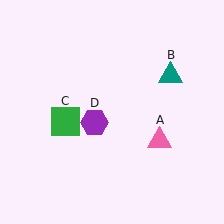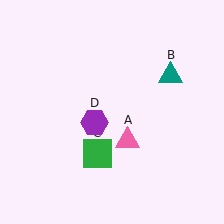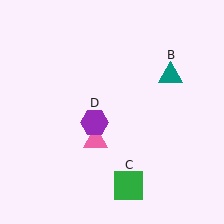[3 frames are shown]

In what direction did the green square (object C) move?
The green square (object C) moved down and to the right.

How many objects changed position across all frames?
2 objects changed position: pink triangle (object A), green square (object C).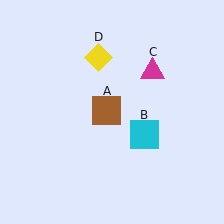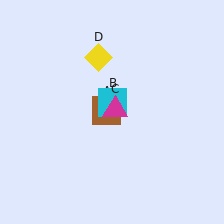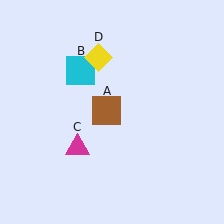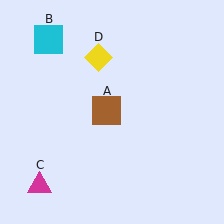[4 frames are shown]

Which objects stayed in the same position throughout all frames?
Brown square (object A) and yellow diamond (object D) remained stationary.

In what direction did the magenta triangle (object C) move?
The magenta triangle (object C) moved down and to the left.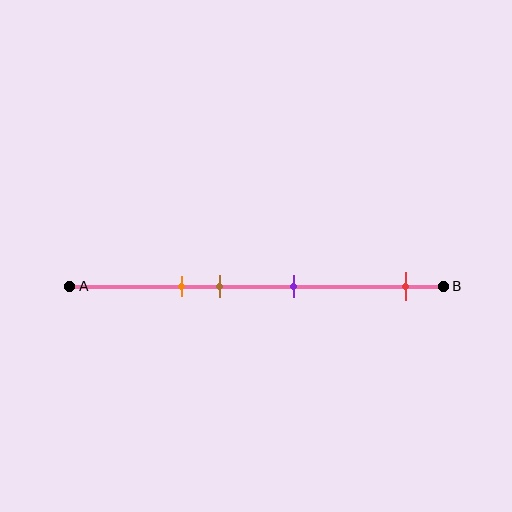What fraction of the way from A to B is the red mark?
The red mark is approximately 90% (0.9) of the way from A to B.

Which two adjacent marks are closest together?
The orange and brown marks are the closest adjacent pair.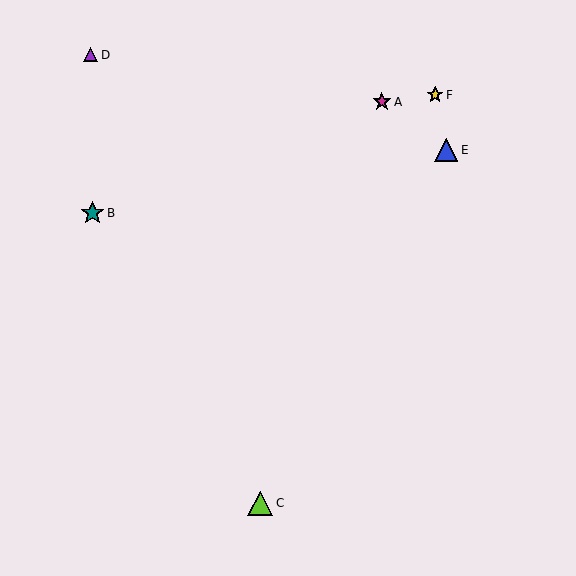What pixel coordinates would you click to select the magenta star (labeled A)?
Click at (382, 102) to select the magenta star A.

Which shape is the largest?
The lime triangle (labeled C) is the largest.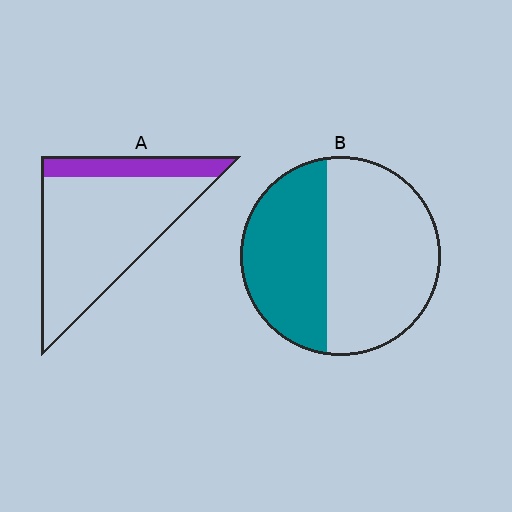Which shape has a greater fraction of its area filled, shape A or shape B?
Shape B.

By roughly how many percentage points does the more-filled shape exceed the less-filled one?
By roughly 20 percentage points (B over A).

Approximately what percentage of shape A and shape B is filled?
A is approximately 20% and B is approximately 40%.